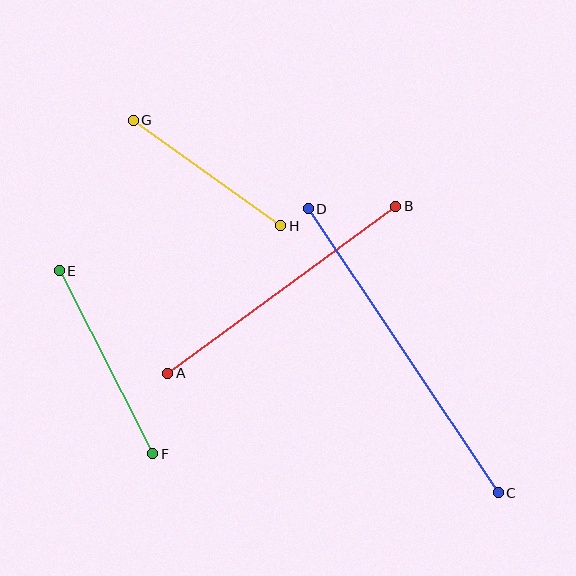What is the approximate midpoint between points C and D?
The midpoint is at approximately (403, 351) pixels.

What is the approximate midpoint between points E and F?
The midpoint is at approximately (106, 362) pixels.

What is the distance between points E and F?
The distance is approximately 206 pixels.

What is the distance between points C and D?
The distance is approximately 342 pixels.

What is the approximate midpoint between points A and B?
The midpoint is at approximately (282, 290) pixels.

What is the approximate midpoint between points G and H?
The midpoint is at approximately (207, 173) pixels.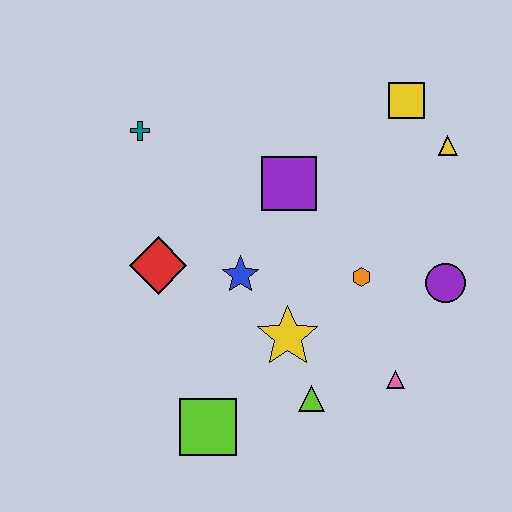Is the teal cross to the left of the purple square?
Yes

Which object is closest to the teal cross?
The red diamond is closest to the teal cross.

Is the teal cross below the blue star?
No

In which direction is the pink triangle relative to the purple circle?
The pink triangle is below the purple circle.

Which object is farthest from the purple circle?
The teal cross is farthest from the purple circle.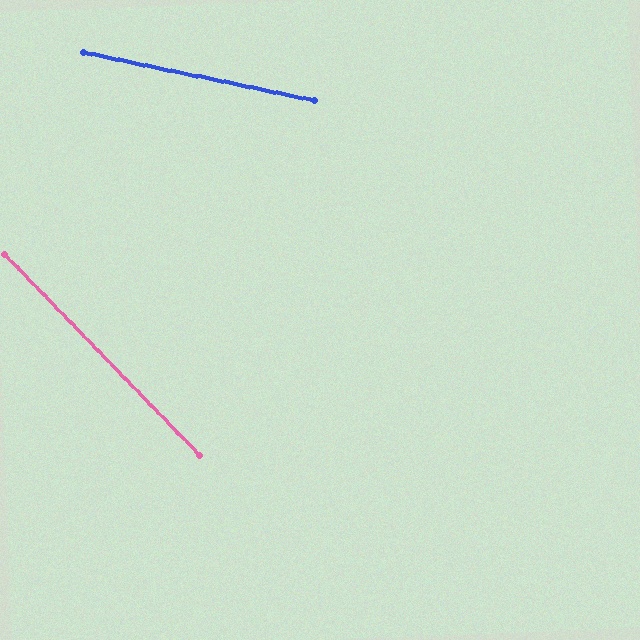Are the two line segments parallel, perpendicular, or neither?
Neither parallel nor perpendicular — they differ by about 34°.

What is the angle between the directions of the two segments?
Approximately 34 degrees.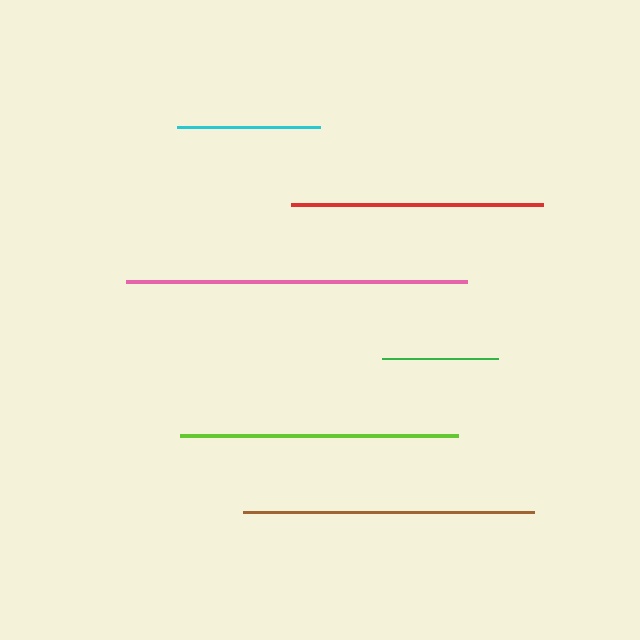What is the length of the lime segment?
The lime segment is approximately 278 pixels long.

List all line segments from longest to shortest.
From longest to shortest: pink, brown, lime, red, cyan, green.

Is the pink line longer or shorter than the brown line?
The pink line is longer than the brown line.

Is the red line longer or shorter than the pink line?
The pink line is longer than the red line.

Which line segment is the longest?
The pink line is the longest at approximately 341 pixels.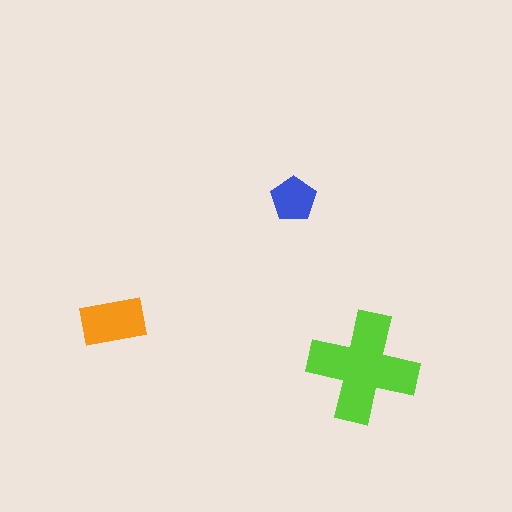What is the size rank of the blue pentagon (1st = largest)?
3rd.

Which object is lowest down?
The lime cross is bottommost.